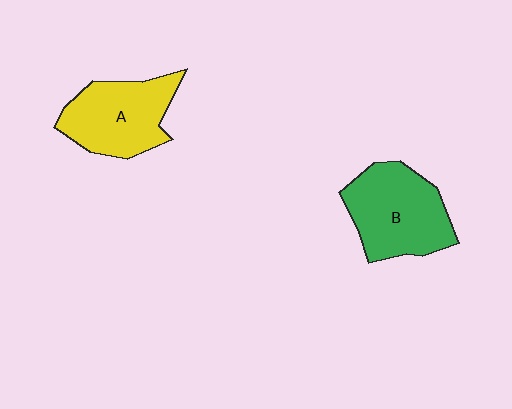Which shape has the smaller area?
Shape A (yellow).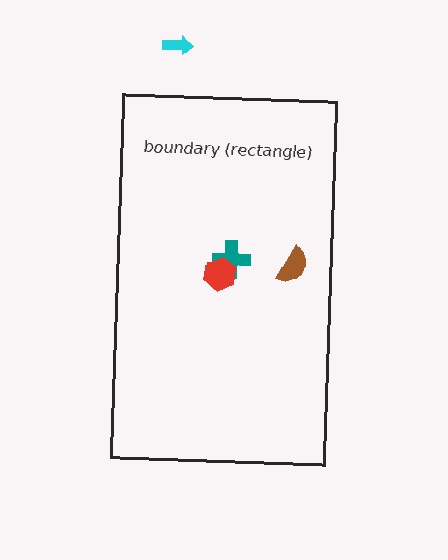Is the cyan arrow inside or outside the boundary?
Outside.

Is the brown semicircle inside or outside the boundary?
Inside.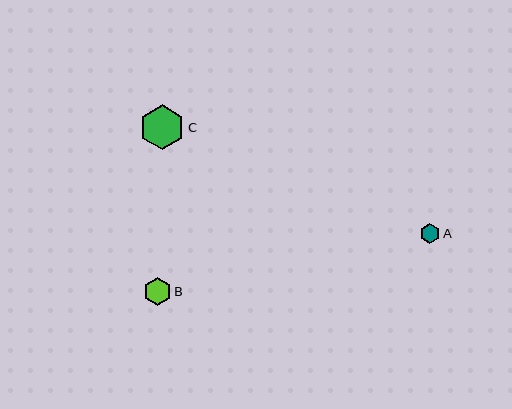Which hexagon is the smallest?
Hexagon A is the smallest with a size of approximately 20 pixels.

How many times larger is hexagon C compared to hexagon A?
Hexagon C is approximately 2.3 times the size of hexagon A.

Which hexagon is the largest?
Hexagon C is the largest with a size of approximately 45 pixels.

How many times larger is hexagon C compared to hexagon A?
Hexagon C is approximately 2.3 times the size of hexagon A.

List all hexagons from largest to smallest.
From largest to smallest: C, B, A.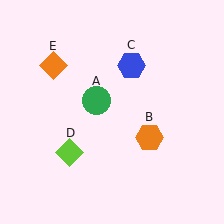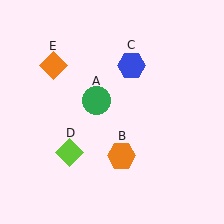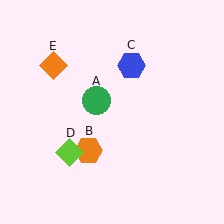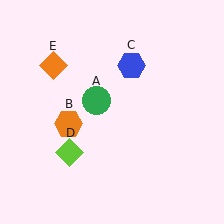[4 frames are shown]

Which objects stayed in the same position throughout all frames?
Green circle (object A) and blue hexagon (object C) and lime diamond (object D) and orange diamond (object E) remained stationary.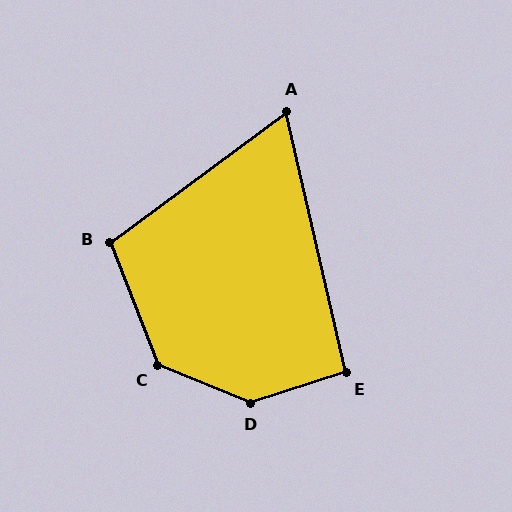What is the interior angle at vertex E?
Approximately 95 degrees (approximately right).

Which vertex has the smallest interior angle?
A, at approximately 67 degrees.